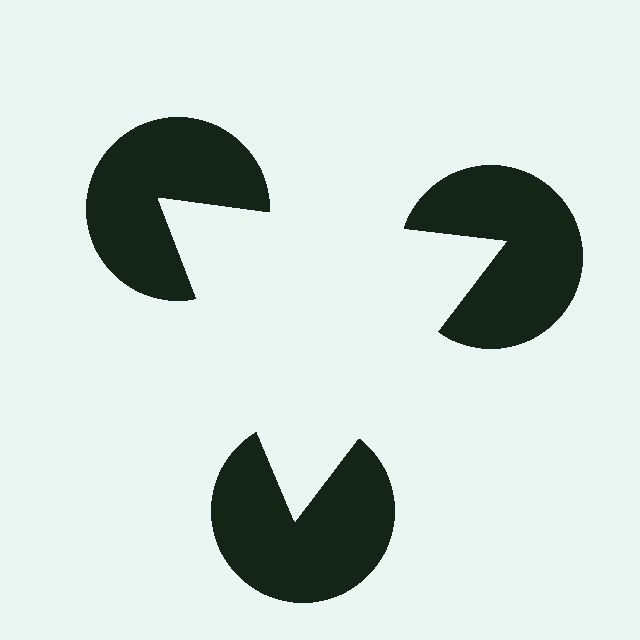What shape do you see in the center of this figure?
An illusory triangle — its edges are inferred from the aligned wedge cuts in the pac-man discs, not physically drawn.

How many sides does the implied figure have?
3 sides.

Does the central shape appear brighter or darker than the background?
It typically appears slightly brighter than the background, even though no actual brightness change is drawn.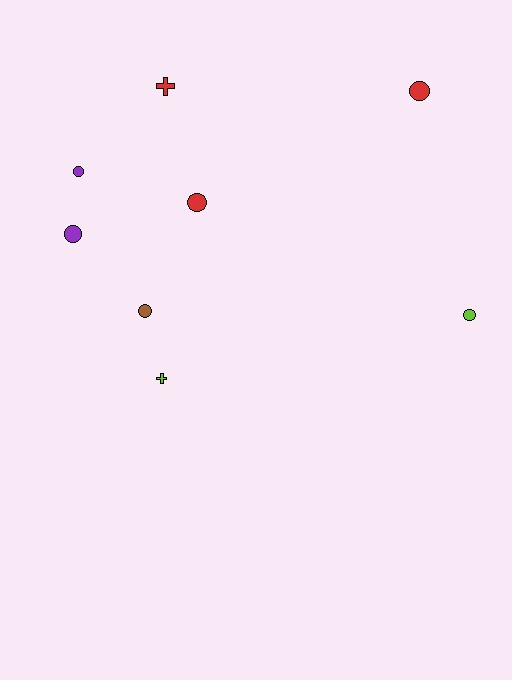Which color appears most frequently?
Red, with 3 objects.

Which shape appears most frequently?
Circle, with 6 objects.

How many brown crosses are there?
There are no brown crosses.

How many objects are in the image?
There are 8 objects.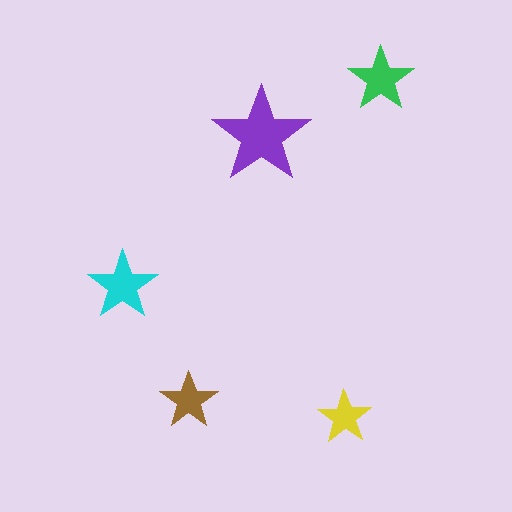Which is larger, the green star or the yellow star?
The green one.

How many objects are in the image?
There are 5 objects in the image.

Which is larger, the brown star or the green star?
The green one.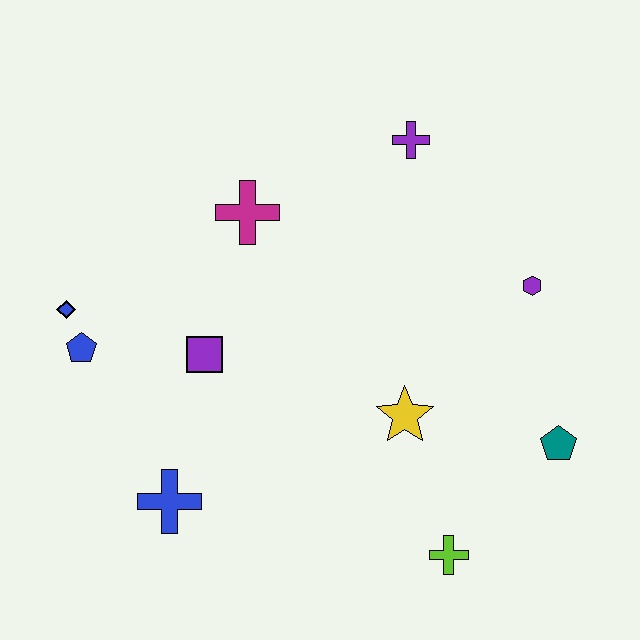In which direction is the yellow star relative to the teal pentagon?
The yellow star is to the left of the teal pentagon.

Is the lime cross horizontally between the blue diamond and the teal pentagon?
Yes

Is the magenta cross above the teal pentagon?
Yes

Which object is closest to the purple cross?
The magenta cross is closest to the purple cross.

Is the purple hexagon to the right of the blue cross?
Yes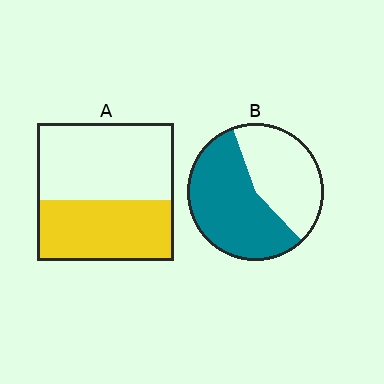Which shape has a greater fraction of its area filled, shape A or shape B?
Shape B.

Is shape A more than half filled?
No.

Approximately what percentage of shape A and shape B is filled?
A is approximately 45% and B is approximately 55%.